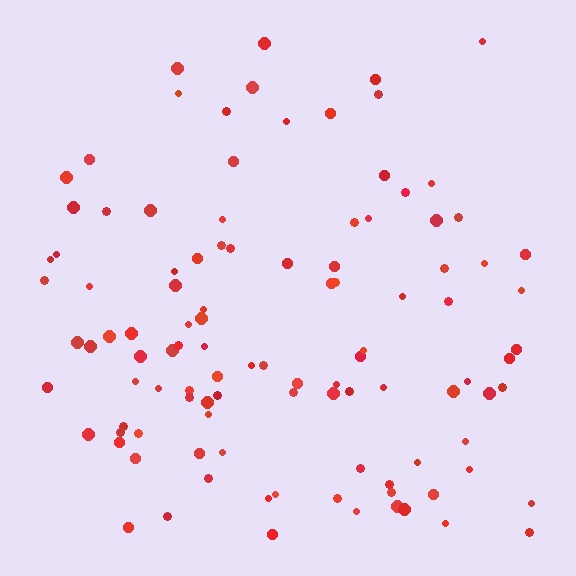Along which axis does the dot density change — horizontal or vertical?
Vertical.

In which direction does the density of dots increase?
From top to bottom, with the bottom side densest.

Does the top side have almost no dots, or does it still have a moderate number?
Still a moderate number, just noticeably fewer than the bottom.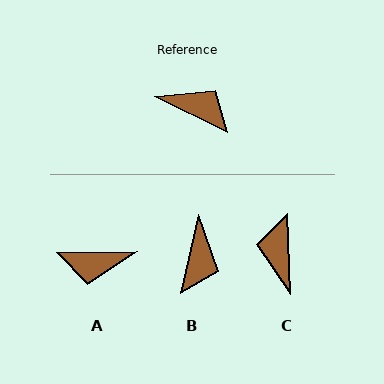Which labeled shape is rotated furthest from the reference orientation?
A, about 152 degrees away.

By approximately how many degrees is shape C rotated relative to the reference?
Approximately 119 degrees counter-clockwise.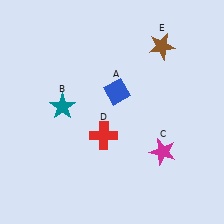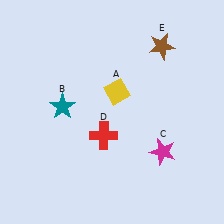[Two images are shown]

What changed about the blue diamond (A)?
In Image 1, A is blue. In Image 2, it changed to yellow.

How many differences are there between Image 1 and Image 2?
There is 1 difference between the two images.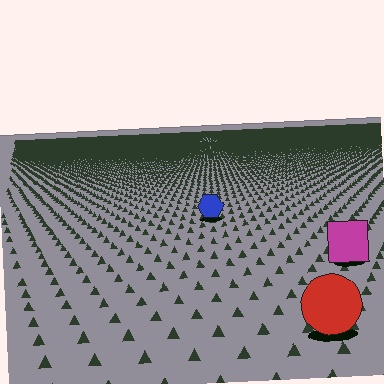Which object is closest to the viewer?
The red circle is closest. The texture marks near it are larger and more spread out.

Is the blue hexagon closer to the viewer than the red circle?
No. The red circle is closer — you can tell from the texture gradient: the ground texture is coarser near it.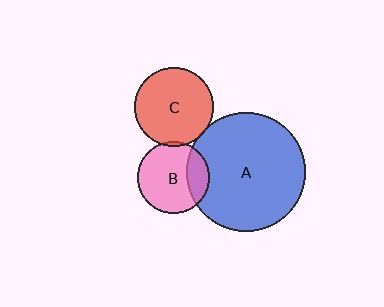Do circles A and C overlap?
Yes.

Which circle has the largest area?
Circle A (blue).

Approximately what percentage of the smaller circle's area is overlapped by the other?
Approximately 5%.